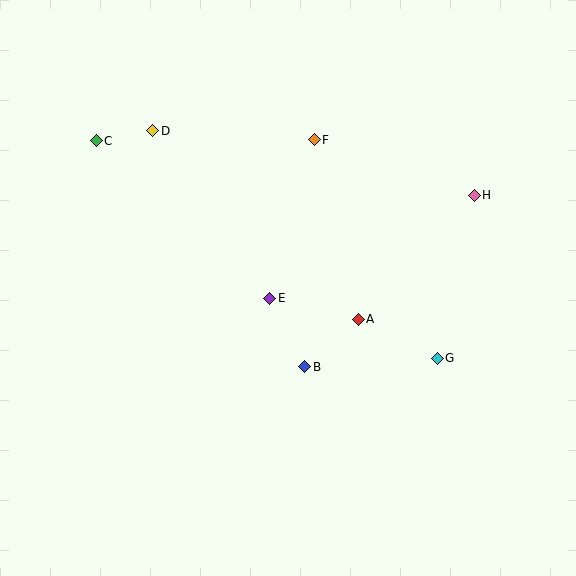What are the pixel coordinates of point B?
Point B is at (305, 367).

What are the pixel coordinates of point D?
Point D is at (153, 131).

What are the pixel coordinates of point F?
Point F is at (314, 140).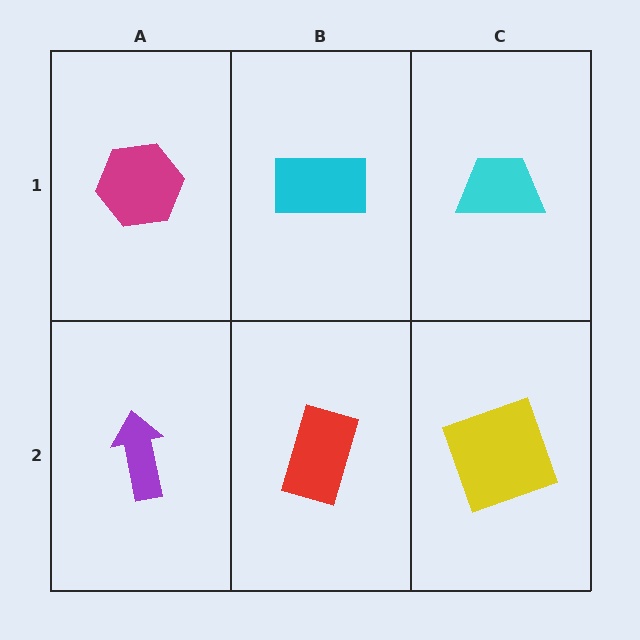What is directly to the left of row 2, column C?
A red rectangle.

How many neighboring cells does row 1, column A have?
2.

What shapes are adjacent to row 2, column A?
A magenta hexagon (row 1, column A), a red rectangle (row 2, column B).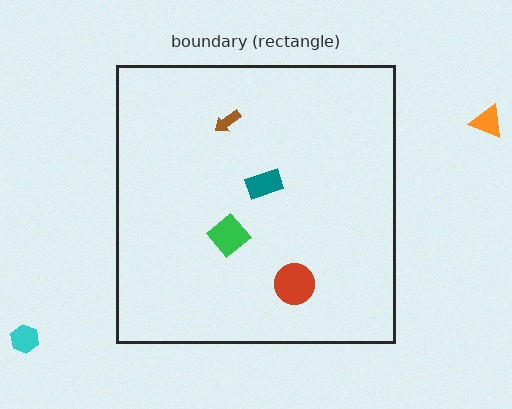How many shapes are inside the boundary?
4 inside, 2 outside.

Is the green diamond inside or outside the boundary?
Inside.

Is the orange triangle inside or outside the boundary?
Outside.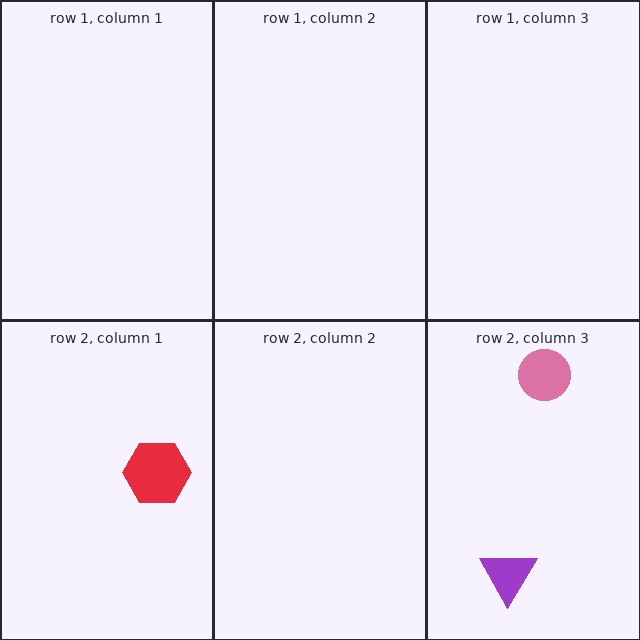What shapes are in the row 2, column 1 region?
The red hexagon.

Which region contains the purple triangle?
The row 2, column 3 region.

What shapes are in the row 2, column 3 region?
The pink circle, the purple triangle.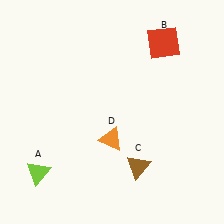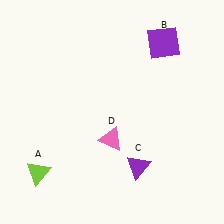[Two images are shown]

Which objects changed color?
B changed from red to purple. C changed from brown to purple. D changed from orange to pink.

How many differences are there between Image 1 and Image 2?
There are 3 differences between the two images.